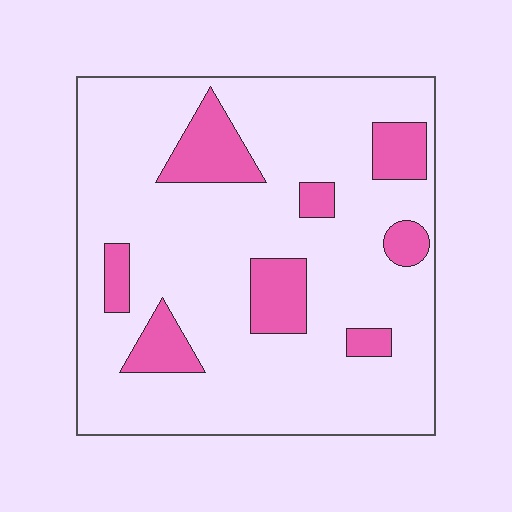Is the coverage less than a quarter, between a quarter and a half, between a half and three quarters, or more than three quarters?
Less than a quarter.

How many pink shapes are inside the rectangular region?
8.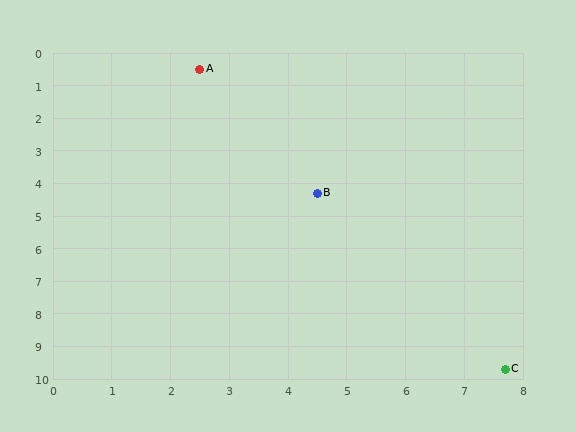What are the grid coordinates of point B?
Point B is at approximately (4.5, 4.3).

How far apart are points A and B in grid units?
Points A and B are about 4.3 grid units apart.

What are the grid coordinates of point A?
Point A is at approximately (2.5, 0.5).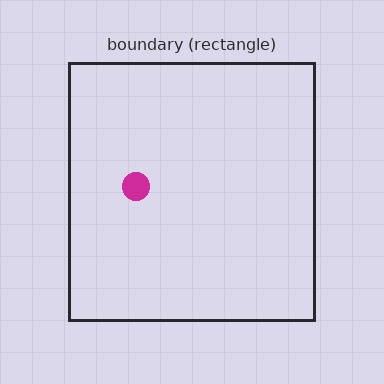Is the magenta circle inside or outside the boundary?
Inside.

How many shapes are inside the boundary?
1 inside, 0 outside.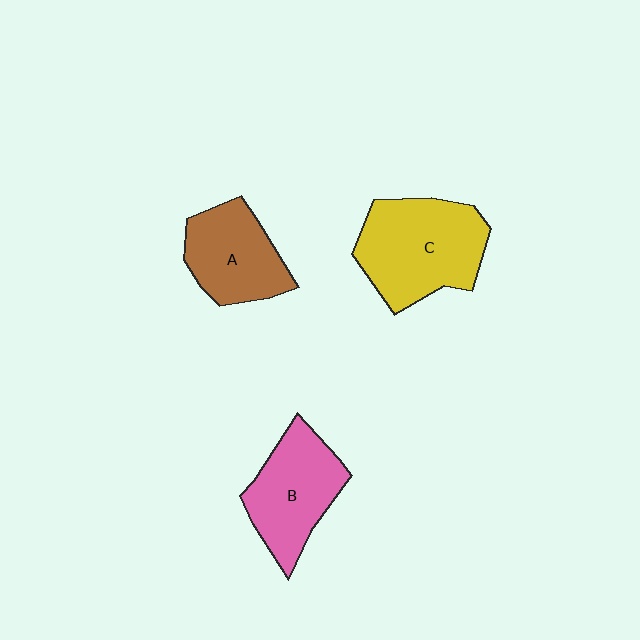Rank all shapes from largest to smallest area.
From largest to smallest: C (yellow), B (pink), A (brown).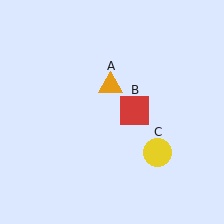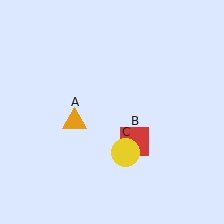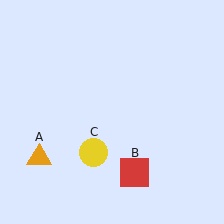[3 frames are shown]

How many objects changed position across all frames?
3 objects changed position: orange triangle (object A), red square (object B), yellow circle (object C).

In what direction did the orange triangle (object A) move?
The orange triangle (object A) moved down and to the left.